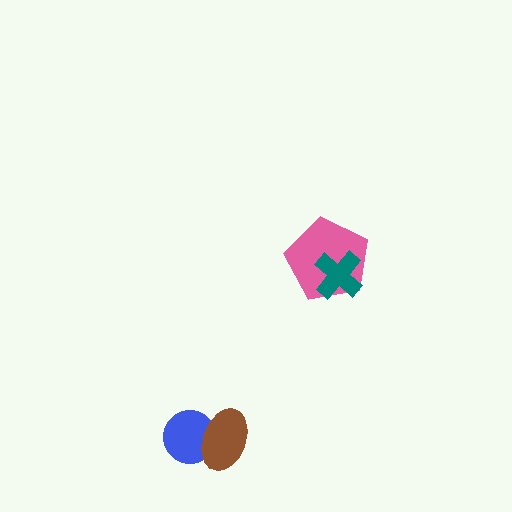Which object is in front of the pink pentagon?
The teal cross is in front of the pink pentagon.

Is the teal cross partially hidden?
No, no other shape covers it.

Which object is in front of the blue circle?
The brown ellipse is in front of the blue circle.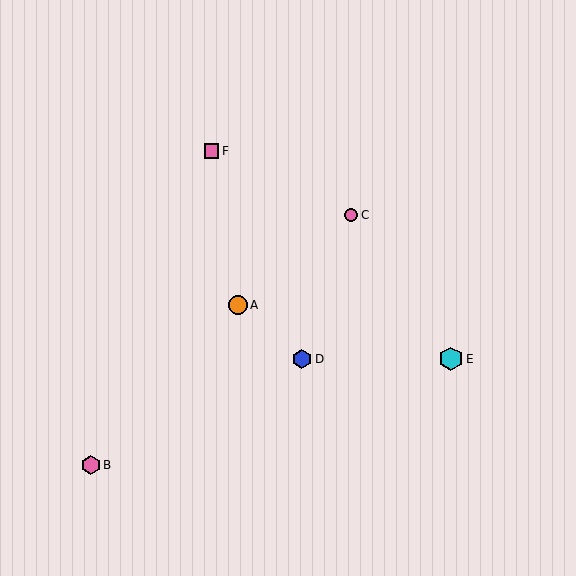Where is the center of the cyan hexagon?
The center of the cyan hexagon is at (451, 359).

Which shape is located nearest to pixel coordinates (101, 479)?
The pink hexagon (labeled B) at (91, 465) is nearest to that location.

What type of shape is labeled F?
Shape F is a pink square.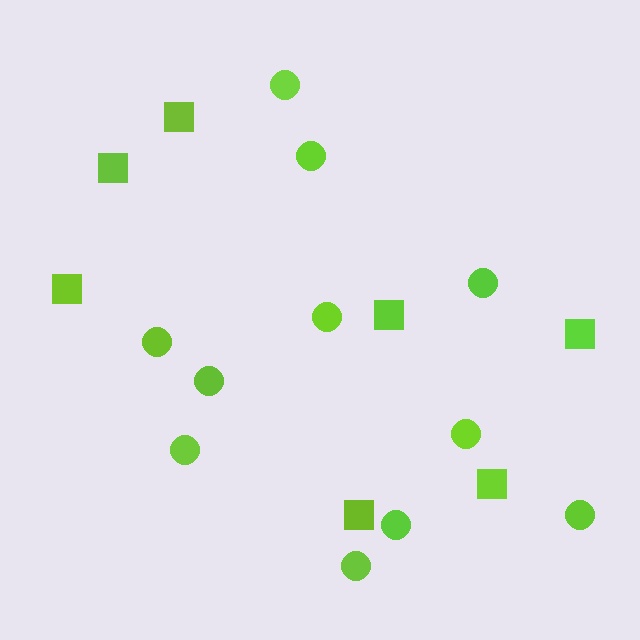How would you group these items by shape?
There are 2 groups: one group of circles (11) and one group of squares (7).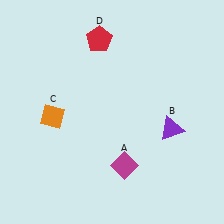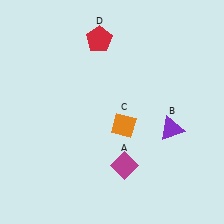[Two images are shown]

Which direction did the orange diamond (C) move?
The orange diamond (C) moved right.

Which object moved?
The orange diamond (C) moved right.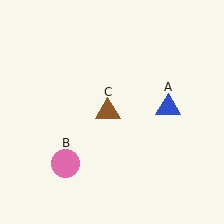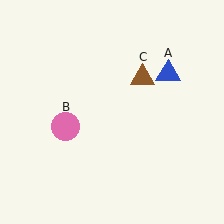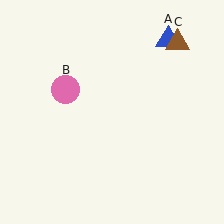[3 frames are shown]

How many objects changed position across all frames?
3 objects changed position: blue triangle (object A), pink circle (object B), brown triangle (object C).